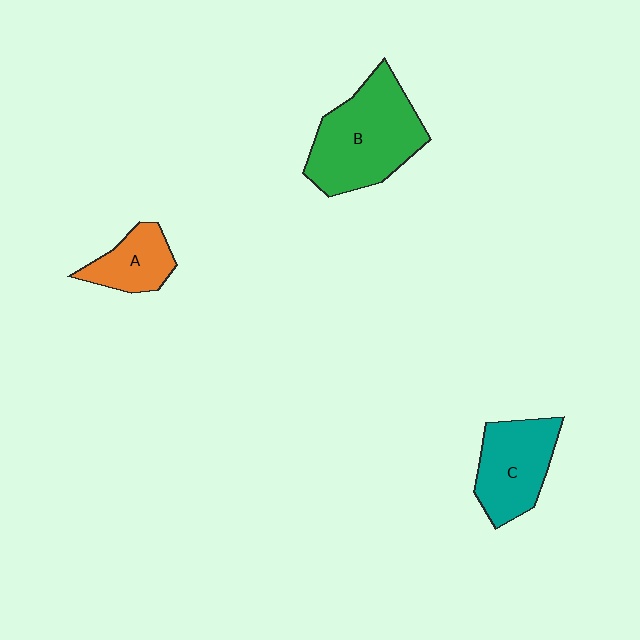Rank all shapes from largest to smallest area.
From largest to smallest: B (green), C (teal), A (orange).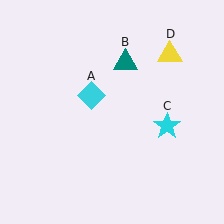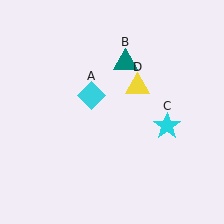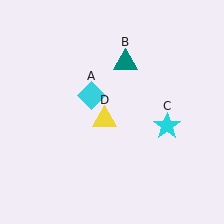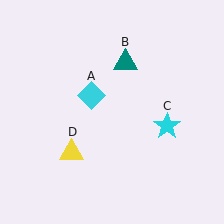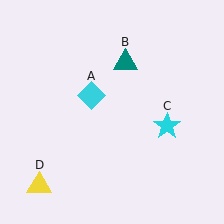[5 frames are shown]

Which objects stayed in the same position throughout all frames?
Cyan diamond (object A) and teal triangle (object B) and cyan star (object C) remained stationary.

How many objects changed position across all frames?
1 object changed position: yellow triangle (object D).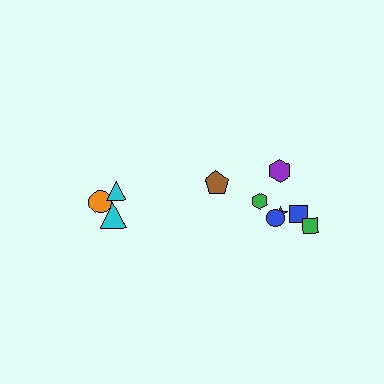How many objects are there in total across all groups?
There are 10 objects.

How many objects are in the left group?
There are 3 objects.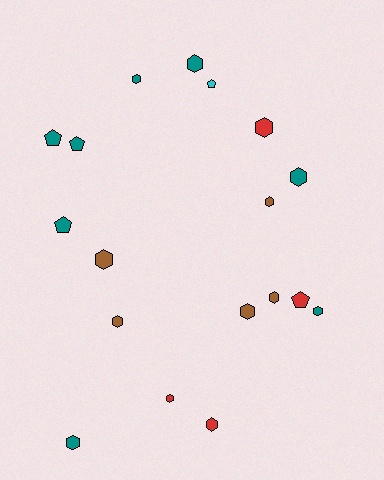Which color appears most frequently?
Teal, with 8 objects.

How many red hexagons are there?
There are 3 red hexagons.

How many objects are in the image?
There are 18 objects.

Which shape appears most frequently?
Hexagon, with 13 objects.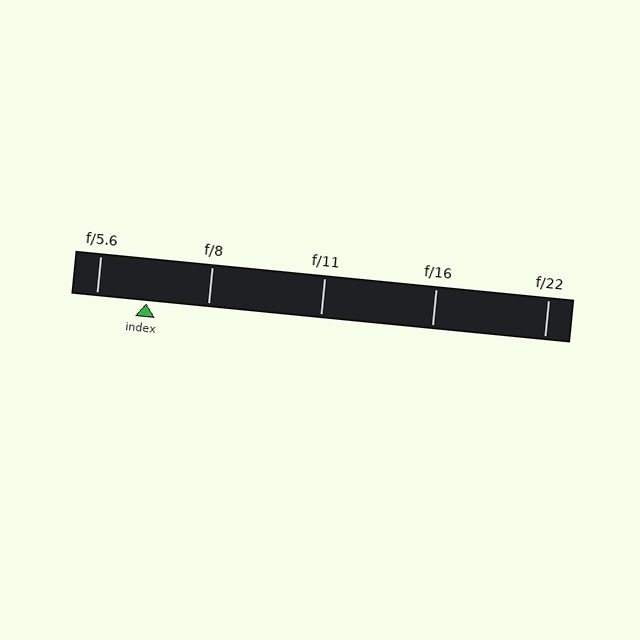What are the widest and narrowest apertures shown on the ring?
The widest aperture shown is f/5.6 and the narrowest is f/22.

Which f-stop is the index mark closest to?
The index mark is closest to f/5.6.